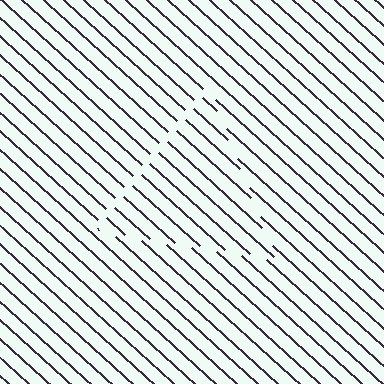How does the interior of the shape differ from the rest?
The interior of the shape contains the same grating, shifted by half a period — the contour is defined by the phase discontinuity where line-ends from the inner and outer gratings abut.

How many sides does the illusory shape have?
3 sides — the line-ends trace a triangle.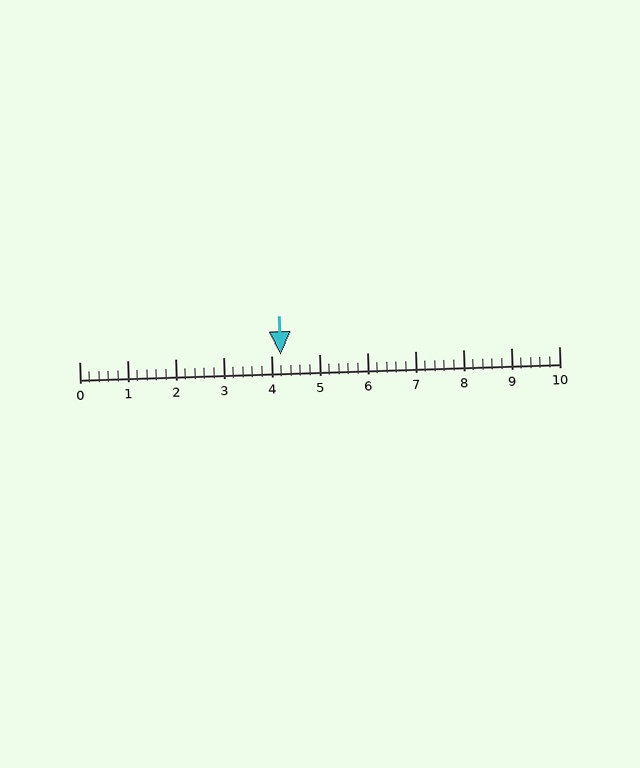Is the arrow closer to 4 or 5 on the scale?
The arrow is closer to 4.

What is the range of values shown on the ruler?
The ruler shows values from 0 to 10.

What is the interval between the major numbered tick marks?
The major tick marks are spaced 1 units apart.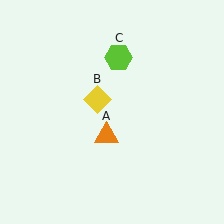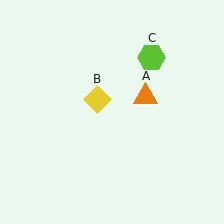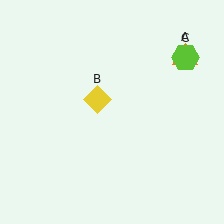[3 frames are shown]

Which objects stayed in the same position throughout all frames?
Yellow diamond (object B) remained stationary.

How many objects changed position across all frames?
2 objects changed position: orange triangle (object A), lime hexagon (object C).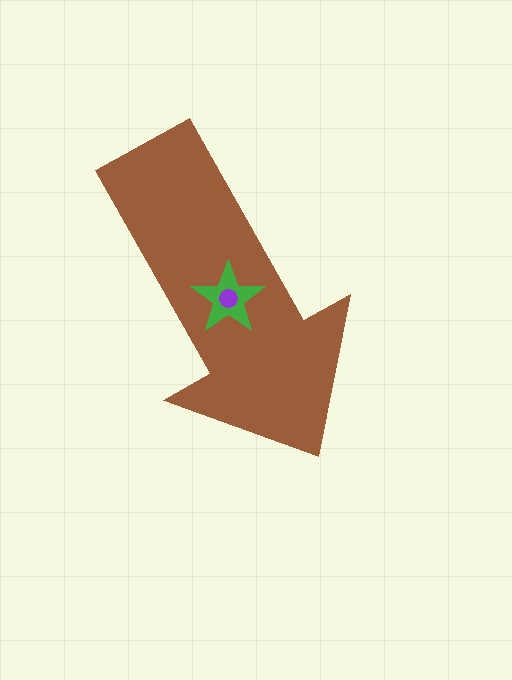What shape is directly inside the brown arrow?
The green star.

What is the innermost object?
The purple circle.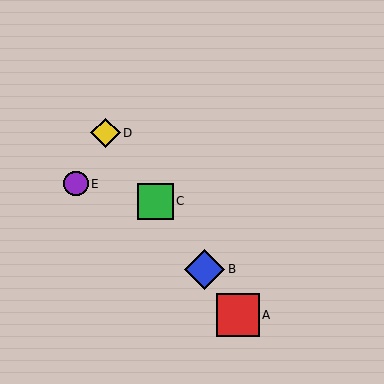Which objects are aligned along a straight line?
Objects A, B, C, D are aligned along a straight line.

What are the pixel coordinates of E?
Object E is at (76, 184).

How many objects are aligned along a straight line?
4 objects (A, B, C, D) are aligned along a straight line.